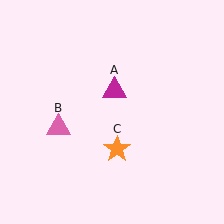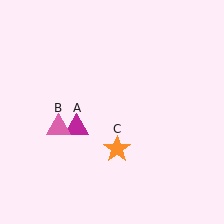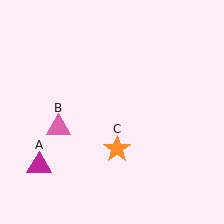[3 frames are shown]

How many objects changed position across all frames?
1 object changed position: magenta triangle (object A).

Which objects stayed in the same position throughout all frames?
Pink triangle (object B) and orange star (object C) remained stationary.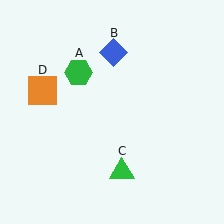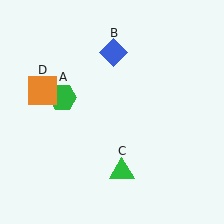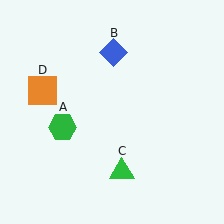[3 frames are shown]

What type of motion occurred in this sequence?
The green hexagon (object A) rotated counterclockwise around the center of the scene.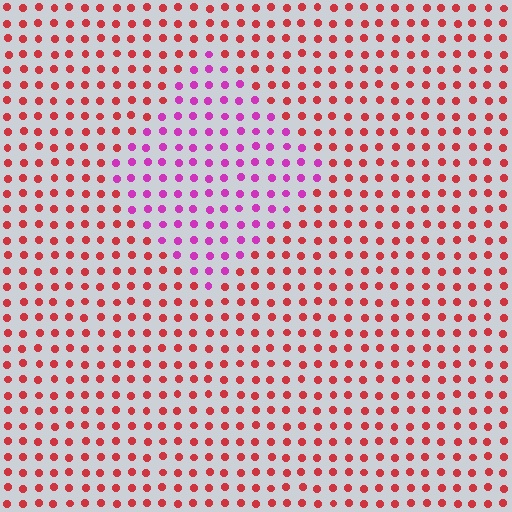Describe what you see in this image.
The image is filled with small red elements in a uniform arrangement. A diamond-shaped region is visible where the elements are tinted to a slightly different hue, forming a subtle color boundary.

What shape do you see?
I see a diamond.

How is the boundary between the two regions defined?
The boundary is defined purely by a slight shift in hue (about 48 degrees). Spacing, size, and orientation are identical on both sides.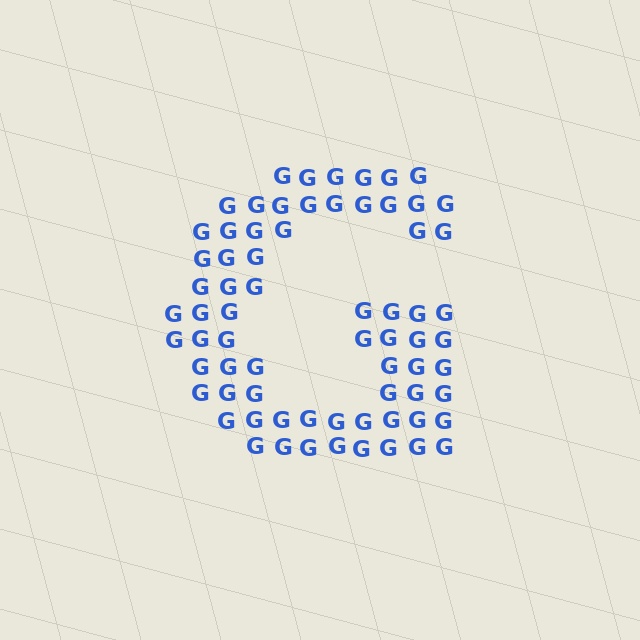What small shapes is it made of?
It is made of small letter G's.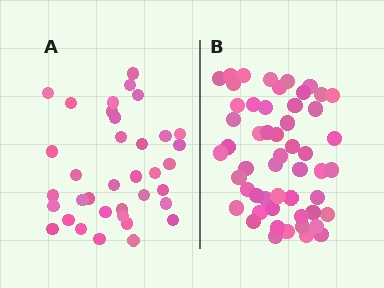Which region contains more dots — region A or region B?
Region B (the right region) has more dots.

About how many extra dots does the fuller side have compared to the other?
Region B has approximately 15 more dots than region A.